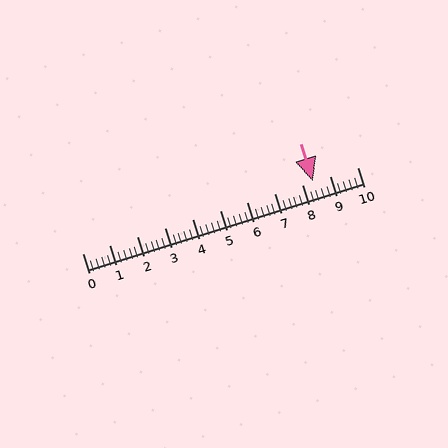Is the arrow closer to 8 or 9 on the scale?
The arrow is closer to 8.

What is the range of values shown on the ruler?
The ruler shows values from 0 to 10.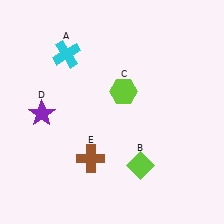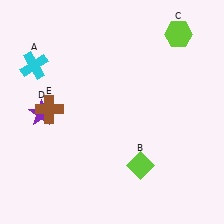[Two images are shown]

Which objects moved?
The objects that moved are: the cyan cross (A), the lime hexagon (C), the brown cross (E).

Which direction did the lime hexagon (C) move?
The lime hexagon (C) moved up.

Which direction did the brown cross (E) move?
The brown cross (E) moved up.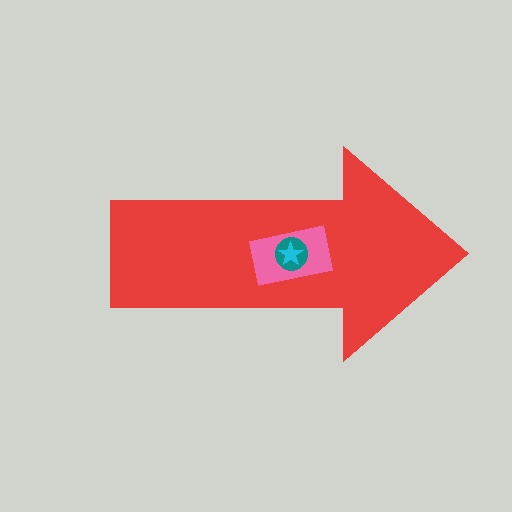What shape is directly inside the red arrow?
The pink rectangle.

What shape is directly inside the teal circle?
The cyan star.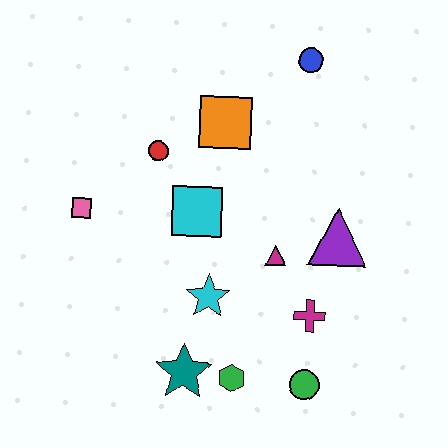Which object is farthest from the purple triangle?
The pink square is farthest from the purple triangle.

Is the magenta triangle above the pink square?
No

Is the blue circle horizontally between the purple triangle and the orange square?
Yes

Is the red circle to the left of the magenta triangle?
Yes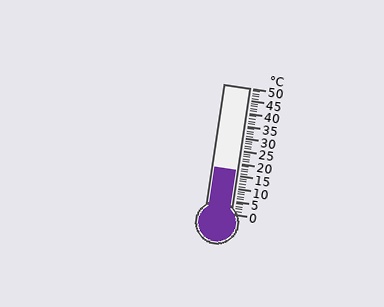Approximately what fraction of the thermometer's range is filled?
The thermometer is filled to approximately 35% of its range.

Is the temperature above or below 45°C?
The temperature is below 45°C.